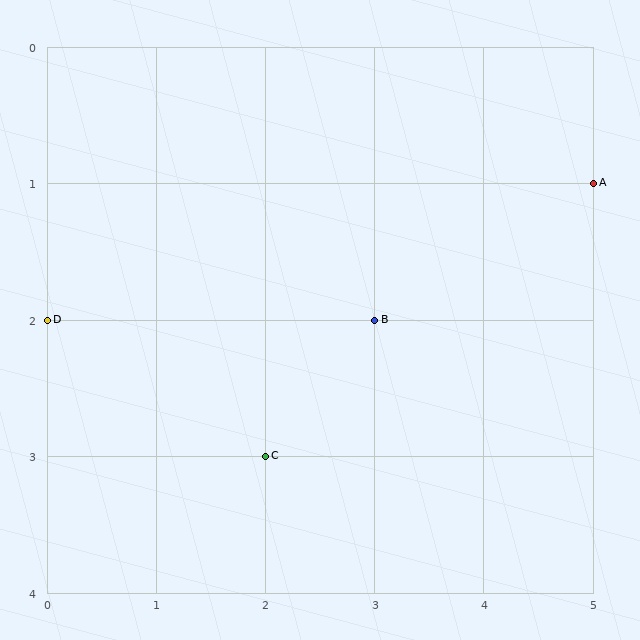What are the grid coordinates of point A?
Point A is at grid coordinates (5, 1).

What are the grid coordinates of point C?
Point C is at grid coordinates (2, 3).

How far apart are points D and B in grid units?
Points D and B are 3 columns apart.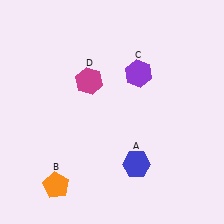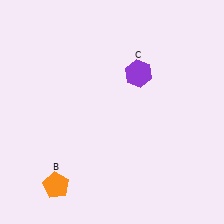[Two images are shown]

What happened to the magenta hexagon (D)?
The magenta hexagon (D) was removed in Image 2. It was in the top-left area of Image 1.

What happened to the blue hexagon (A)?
The blue hexagon (A) was removed in Image 2. It was in the bottom-right area of Image 1.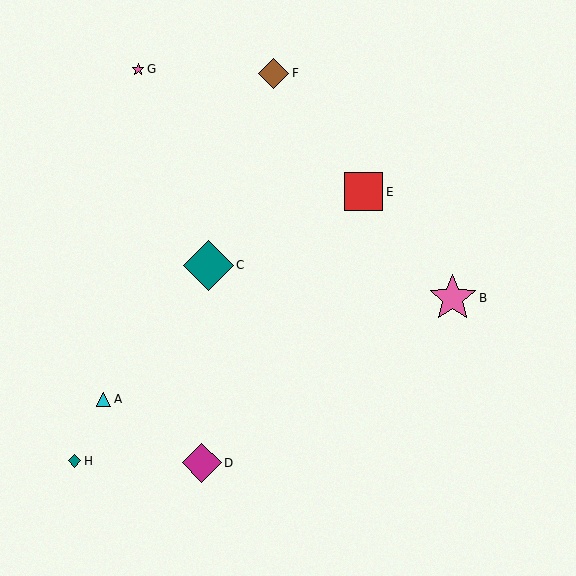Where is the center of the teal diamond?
The center of the teal diamond is at (209, 265).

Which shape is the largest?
The teal diamond (labeled C) is the largest.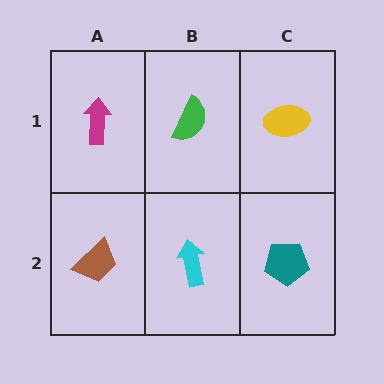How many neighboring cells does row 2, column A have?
2.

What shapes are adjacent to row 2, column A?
A magenta arrow (row 1, column A), a cyan arrow (row 2, column B).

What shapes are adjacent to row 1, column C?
A teal pentagon (row 2, column C), a green semicircle (row 1, column B).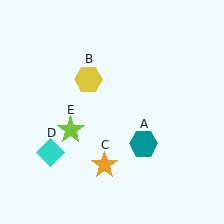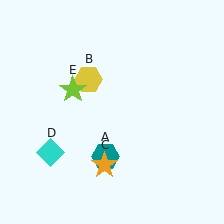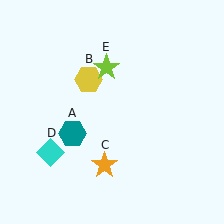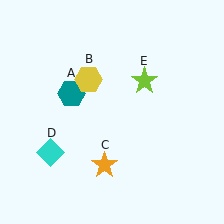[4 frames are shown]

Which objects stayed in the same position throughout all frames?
Yellow hexagon (object B) and orange star (object C) and cyan diamond (object D) remained stationary.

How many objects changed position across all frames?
2 objects changed position: teal hexagon (object A), lime star (object E).